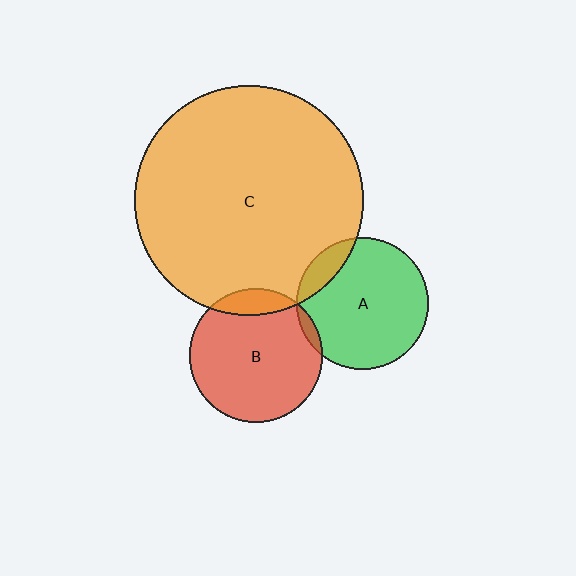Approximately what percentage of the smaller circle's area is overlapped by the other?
Approximately 5%.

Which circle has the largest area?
Circle C (orange).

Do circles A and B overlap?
Yes.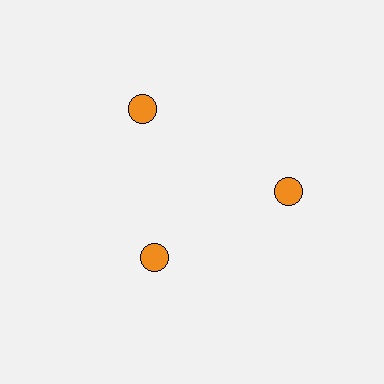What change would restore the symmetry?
The symmetry would be restored by moving it outward, back onto the ring so that all 3 circles sit at equal angles and equal distance from the center.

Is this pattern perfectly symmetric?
No. The 3 orange circles are arranged in a ring, but one element near the 7 o'clock position is pulled inward toward the center, breaking the 3-fold rotational symmetry.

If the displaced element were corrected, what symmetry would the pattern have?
It would have 3-fold rotational symmetry — the pattern would map onto itself every 120 degrees.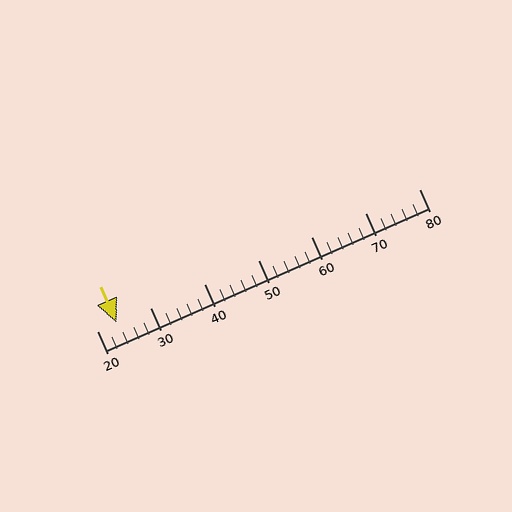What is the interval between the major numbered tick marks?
The major tick marks are spaced 10 units apart.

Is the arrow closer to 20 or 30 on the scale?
The arrow is closer to 20.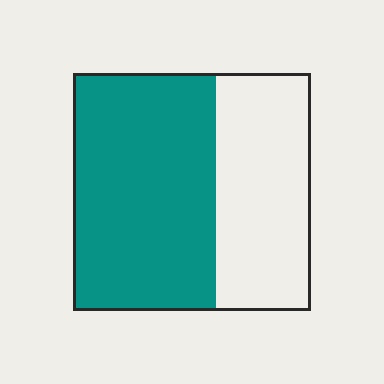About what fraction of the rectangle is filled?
About three fifths (3/5).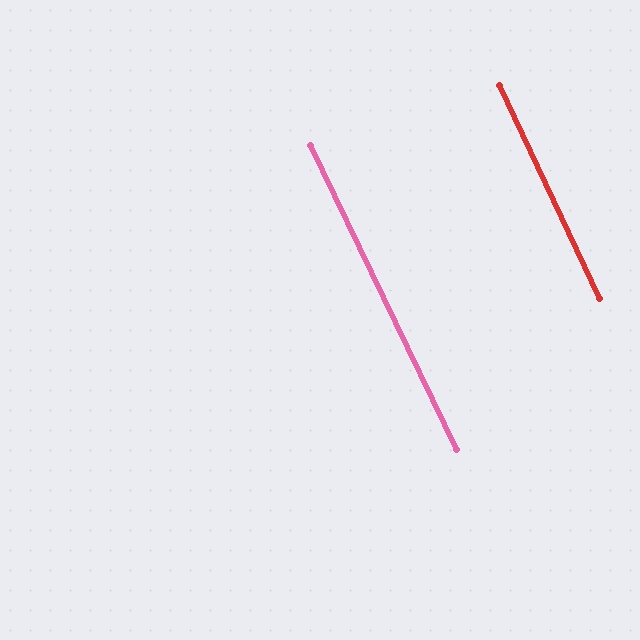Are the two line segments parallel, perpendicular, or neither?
Parallel — their directions differ by only 0.4°.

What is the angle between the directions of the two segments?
Approximately 0 degrees.